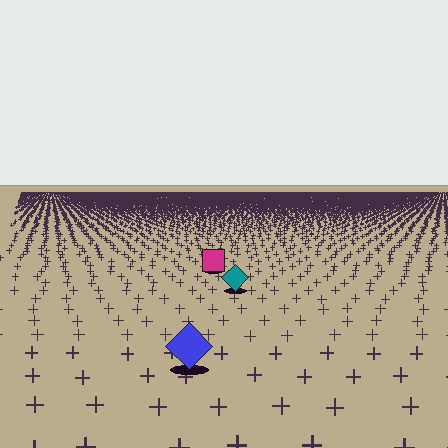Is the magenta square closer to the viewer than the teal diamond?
No. The teal diamond is closer — you can tell from the texture gradient: the ground texture is coarser near it.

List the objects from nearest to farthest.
From nearest to farthest: the blue diamond, the teal diamond, the magenta square.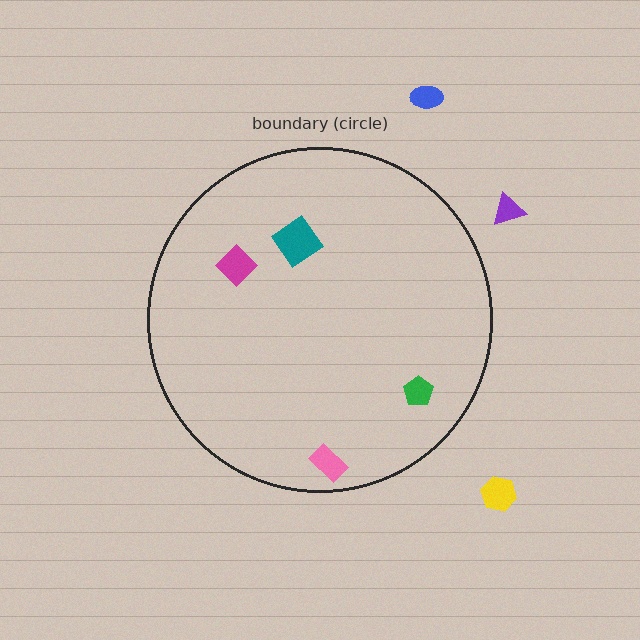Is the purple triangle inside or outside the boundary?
Outside.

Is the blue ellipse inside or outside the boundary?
Outside.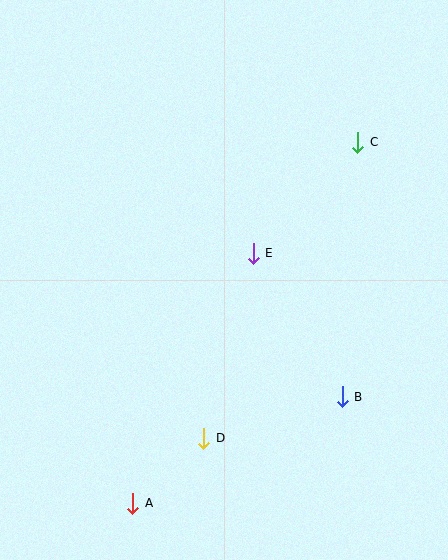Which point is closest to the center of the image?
Point E at (253, 253) is closest to the center.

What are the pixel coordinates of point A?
Point A is at (133, 503).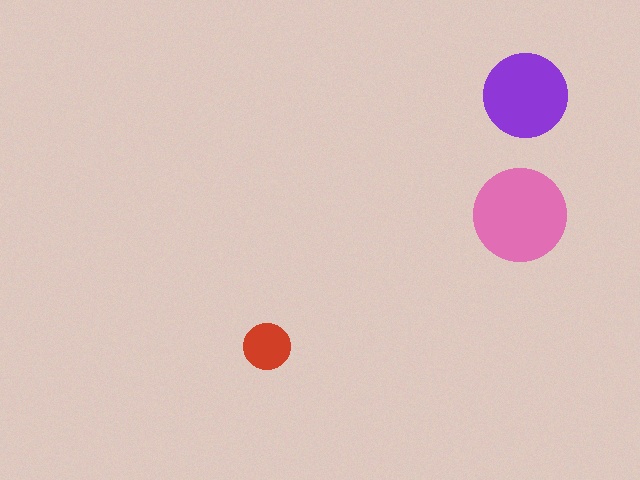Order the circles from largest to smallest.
the pink one, the purple one, the red one.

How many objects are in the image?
There are 3 objects in the image.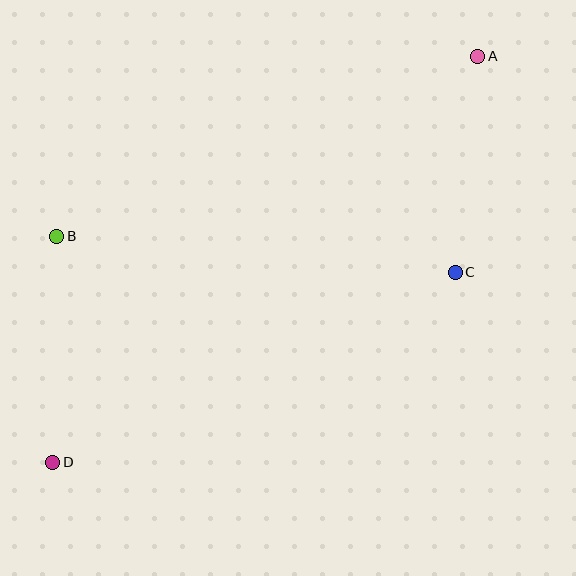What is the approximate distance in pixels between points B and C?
The distance between B and C is approximately 400 pixels.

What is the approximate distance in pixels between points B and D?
The distance between B and D is approximately 226 pixels.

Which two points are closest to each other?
Points A and C are closest to each other.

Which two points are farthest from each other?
Points A and D are farthest from each other.